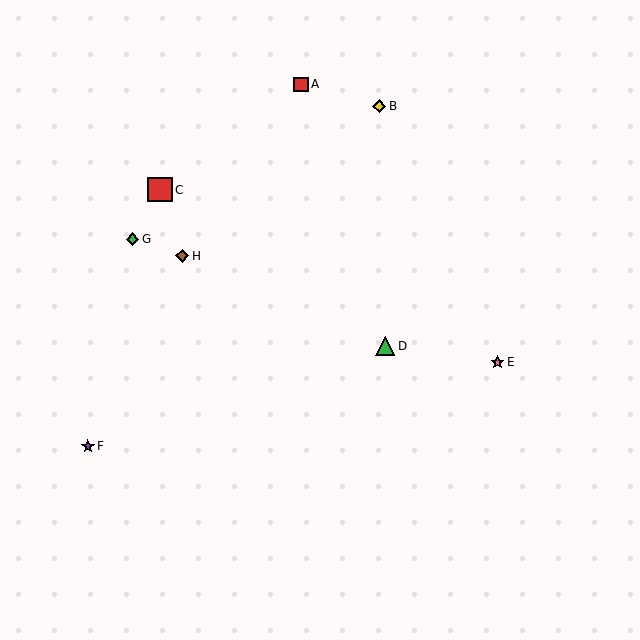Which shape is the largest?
The red square (labeled C) is the largest.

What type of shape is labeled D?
Shape D is a green triangle.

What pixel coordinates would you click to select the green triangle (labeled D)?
Click at (385, 346) to select the green triangle D.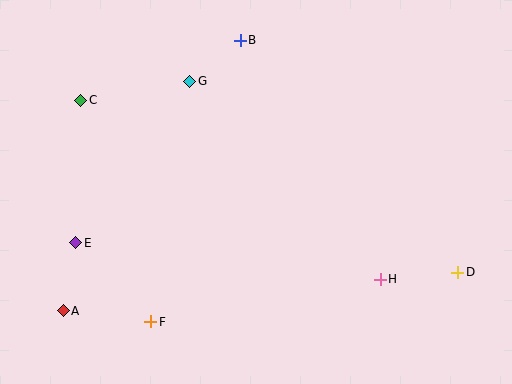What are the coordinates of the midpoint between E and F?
The midpoint between E and F is at (113, 282).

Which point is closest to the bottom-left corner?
Point A is closest to the bottom-left corner.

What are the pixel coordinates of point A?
Point A is at (63, 311).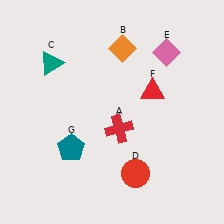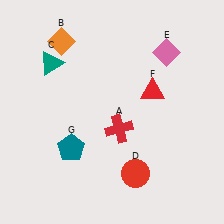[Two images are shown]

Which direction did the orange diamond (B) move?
The orange diamond (B) moved left.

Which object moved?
The orange diamond (B) moved left.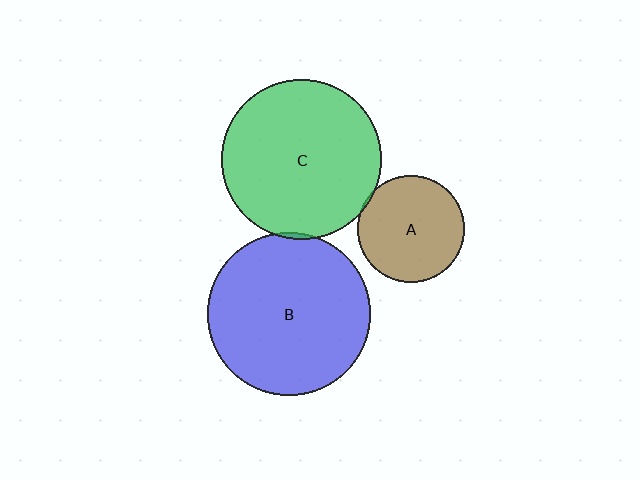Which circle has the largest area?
Circle B (blue).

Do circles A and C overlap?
Yes.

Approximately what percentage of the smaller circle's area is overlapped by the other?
Approximately 5%.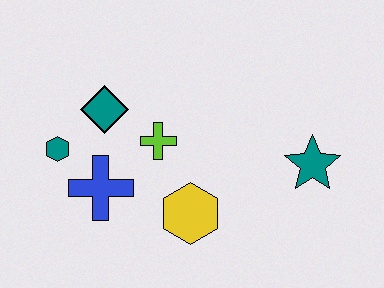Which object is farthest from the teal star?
The teal hexagon is farthest from the teal star.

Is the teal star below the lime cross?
Yes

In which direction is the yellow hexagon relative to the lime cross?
The yellow hexagon is below the lime cross.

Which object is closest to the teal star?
The yellow hexagon is closest to the teal star.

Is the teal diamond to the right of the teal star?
No